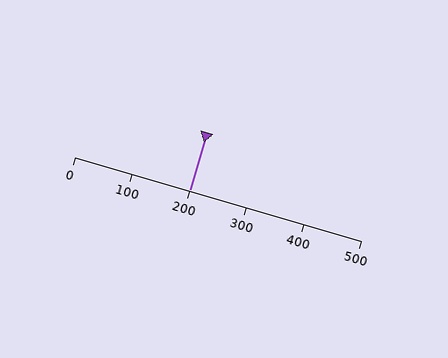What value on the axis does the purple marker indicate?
The marker indicates approximately 200.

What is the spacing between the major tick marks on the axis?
The major ticks are spaced 100 apart.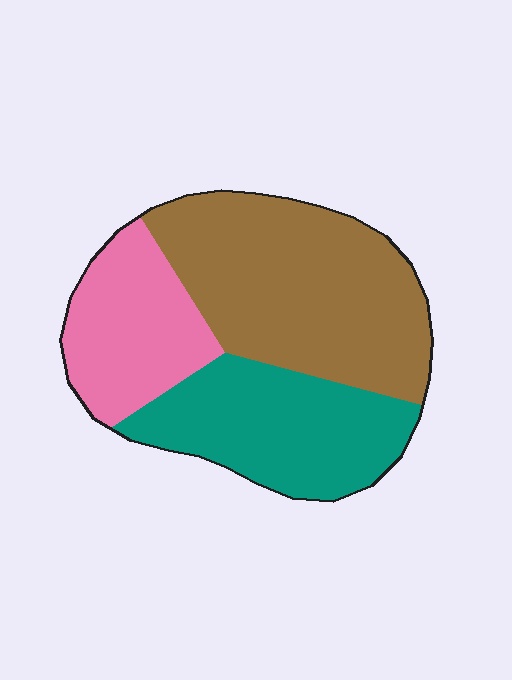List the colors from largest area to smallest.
From largest to smallest: brown, teal, pink.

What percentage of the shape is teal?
Teal covers around 30% of the shape.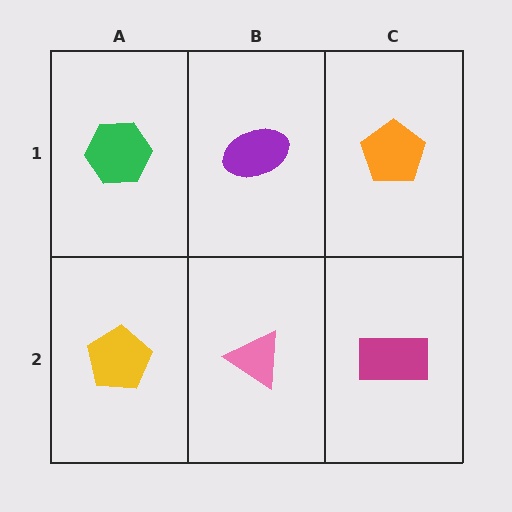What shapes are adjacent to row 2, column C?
An orange pentagon (row 1, column C), a pink triangle (row 2, column B).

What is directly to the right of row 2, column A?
A pink triangle.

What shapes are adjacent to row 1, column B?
A pink triangle (row 2, column B), a green hexagon (row 1, column A), an orange pentagon (row 1, column C).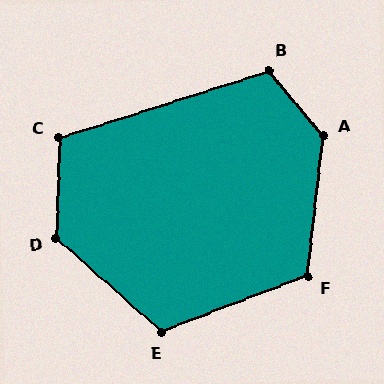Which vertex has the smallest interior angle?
C, at approximately 109 degrees.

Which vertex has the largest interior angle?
A, at approximately 133 degrees.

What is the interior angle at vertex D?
Approximately 130 degrees (obtuse).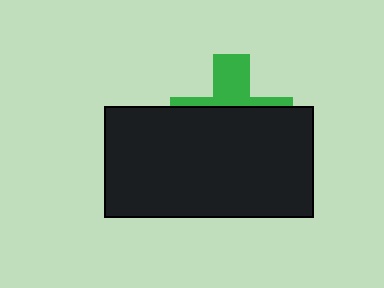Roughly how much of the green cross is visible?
A small part of it is visible (roughly 33%).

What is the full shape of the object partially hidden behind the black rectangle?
The partially hidden object is a green cross.